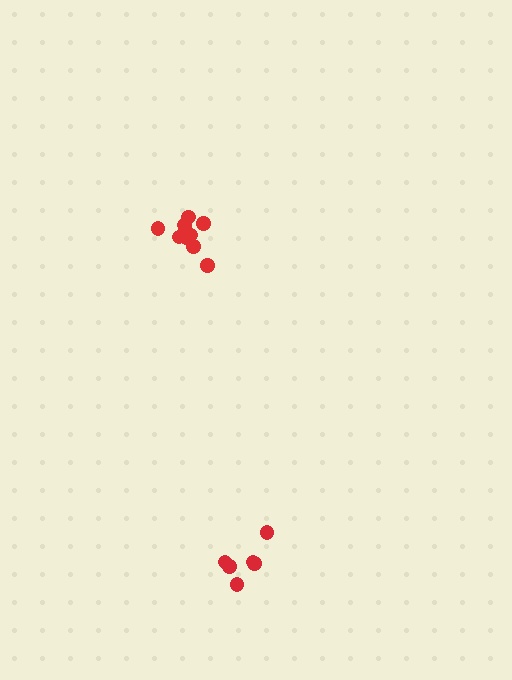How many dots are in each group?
Group 1: 10 dots, Group 2: 6 dots (16 total).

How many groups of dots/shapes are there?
There are 2 groups.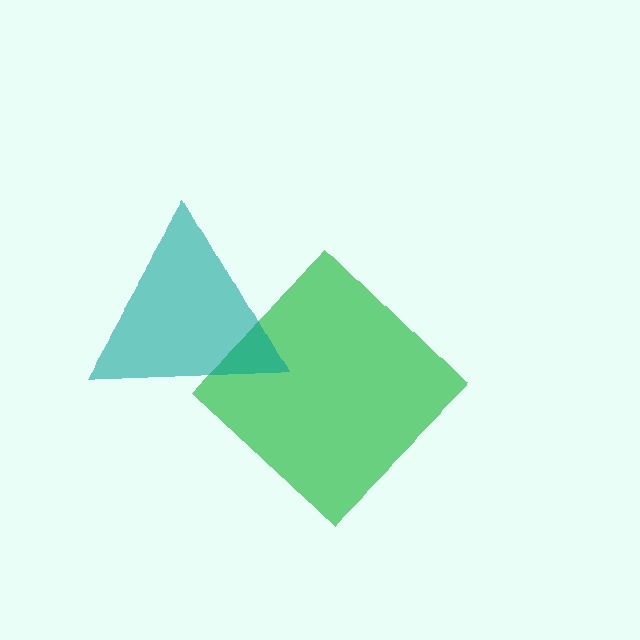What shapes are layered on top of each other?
The layered shapes are: a green diamond, a teal triangle.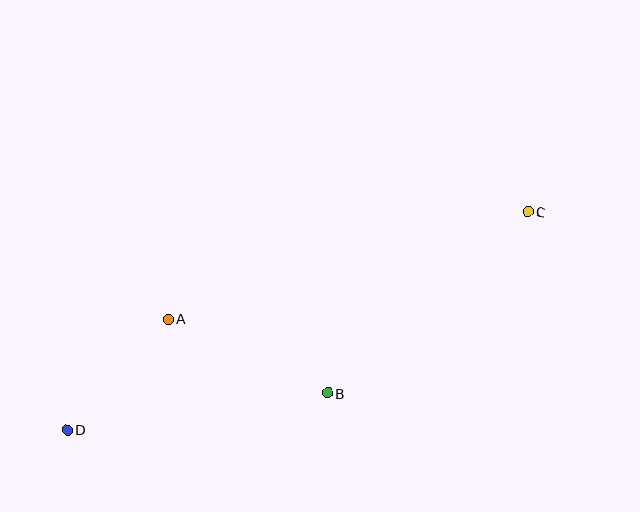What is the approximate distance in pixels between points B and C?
The distance between B and C is approximately 270 pixels.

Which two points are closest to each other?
Points A and D are closest to each other.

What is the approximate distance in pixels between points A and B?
The distance between A and B is approximately 176 pixels.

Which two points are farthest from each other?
Points C and D are farthest from each other.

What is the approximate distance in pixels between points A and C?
The distance between A and C is approximately 376 pixels.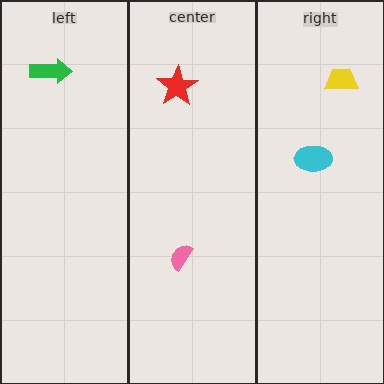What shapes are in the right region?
The cyan ellipse, the yellow trapezoid.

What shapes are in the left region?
The green arrow.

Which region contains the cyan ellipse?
The right region.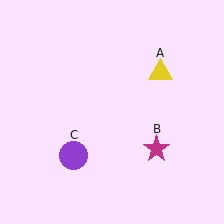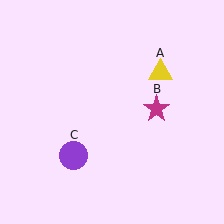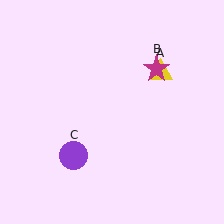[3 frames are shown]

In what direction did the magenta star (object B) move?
The magenta star (object B) moved up.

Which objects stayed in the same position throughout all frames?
Yellow triangle (object A) and purple circle (object C) remained stationary.